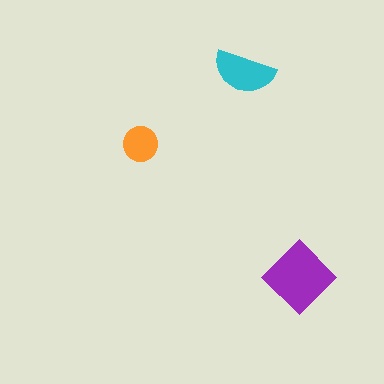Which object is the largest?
The purple diamond.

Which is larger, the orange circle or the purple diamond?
The purple diamond.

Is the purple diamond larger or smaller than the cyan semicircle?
Larger.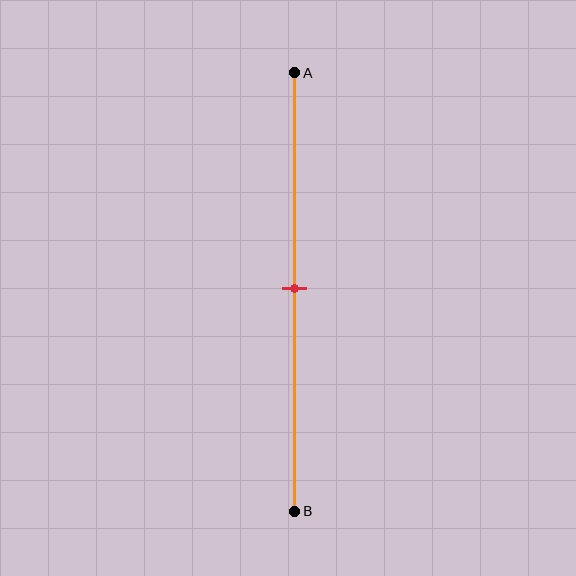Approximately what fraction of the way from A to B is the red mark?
The red mark is approximately 50% of the way from A to B.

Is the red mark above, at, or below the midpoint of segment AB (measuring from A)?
The red mark is approximately at the midpoint of segment AB.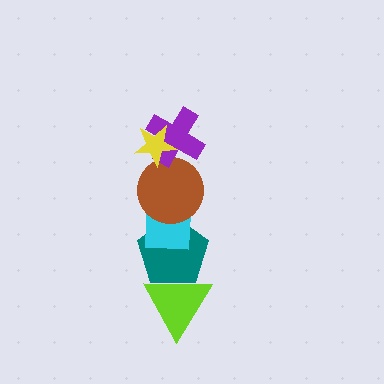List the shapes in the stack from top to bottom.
From top to bottom: the yellow star, the purple cross, the brown circle, the cyan rectangle, the teal pentagon, the lime triangle.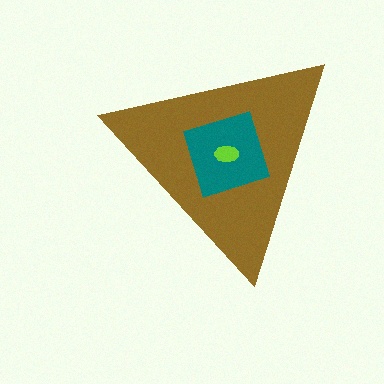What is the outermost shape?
The brown triangle.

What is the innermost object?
The lime ellipse.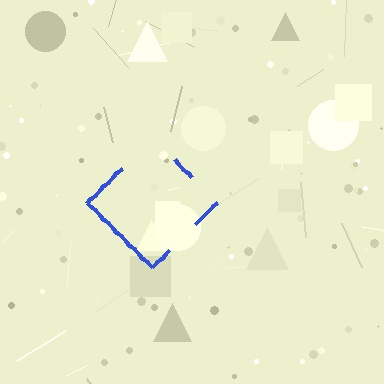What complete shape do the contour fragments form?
The contour fragments form a diamond.